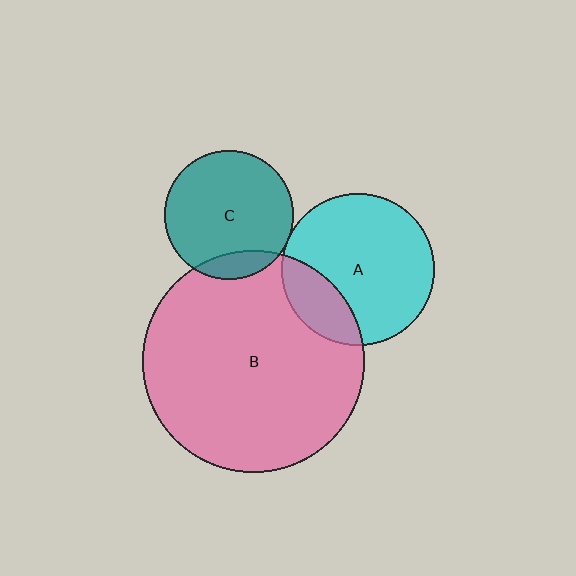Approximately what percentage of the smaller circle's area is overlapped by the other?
Approximately 20%.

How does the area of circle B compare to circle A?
Approximately 2.1 times.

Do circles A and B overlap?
Yes.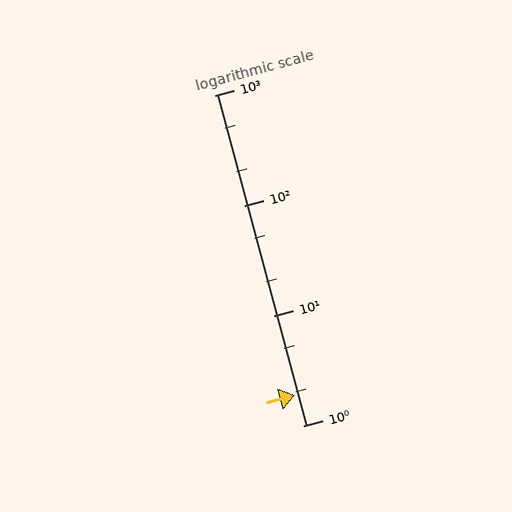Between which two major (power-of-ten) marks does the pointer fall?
The pointer is between 1 and 10.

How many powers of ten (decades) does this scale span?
The scale spans 3 decades, from 1 to 1000.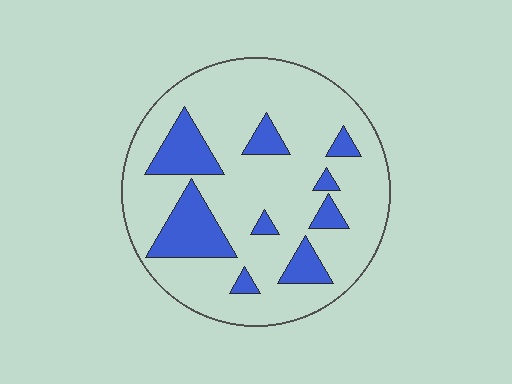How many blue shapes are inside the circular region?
9.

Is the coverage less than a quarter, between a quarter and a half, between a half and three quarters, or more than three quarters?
Less than a quarter.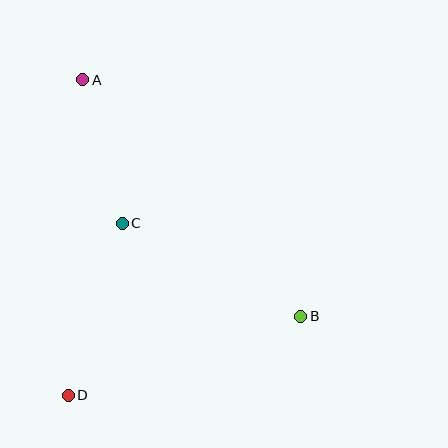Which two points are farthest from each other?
Points A and B are farthest from each other.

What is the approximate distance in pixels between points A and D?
The distance between A and D is approximately 316 pixels.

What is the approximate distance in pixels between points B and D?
The distance between B and D is approximately 245 pixels.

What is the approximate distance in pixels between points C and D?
The distance between C and D is approximately 180 pixels.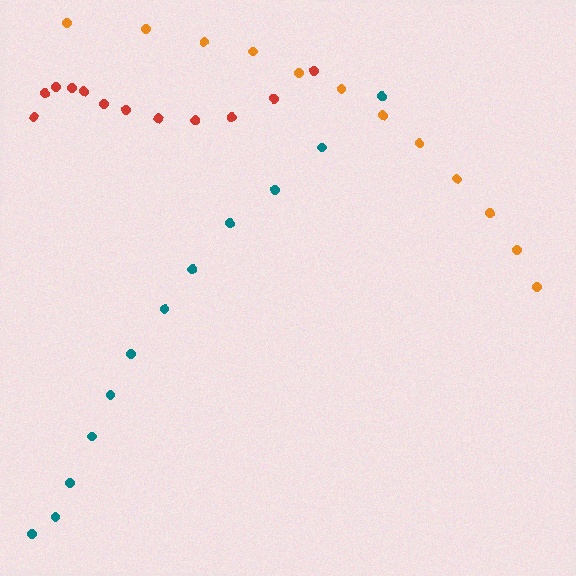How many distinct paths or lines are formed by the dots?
There are 3 distinct paths.